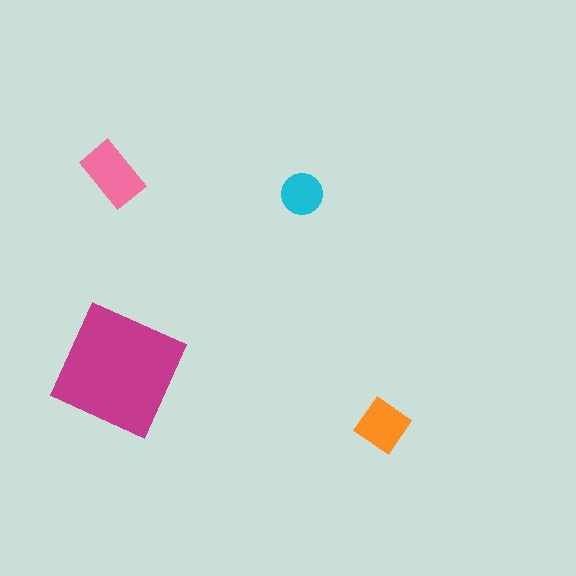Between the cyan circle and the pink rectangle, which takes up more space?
The pink rectangle.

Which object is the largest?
The magenta square.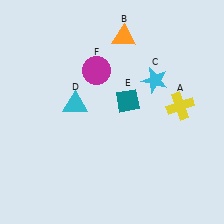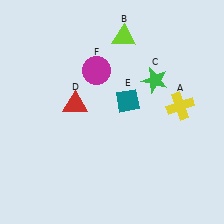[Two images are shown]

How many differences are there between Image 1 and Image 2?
There are 3 differences between the two images.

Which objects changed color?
B changed from orange to lime. C changed from cyan to green. D changed from cyan to red.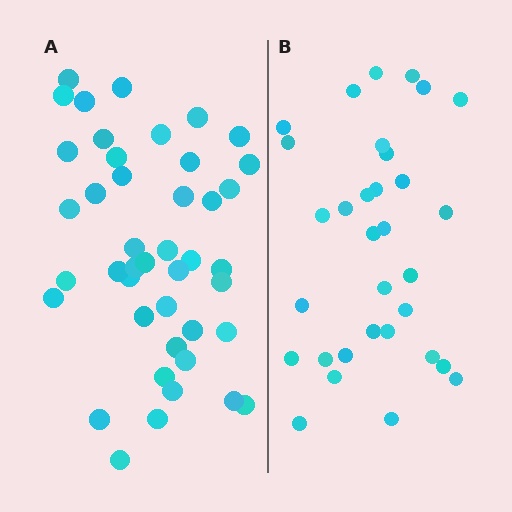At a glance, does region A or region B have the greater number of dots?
Region A (the left region) has more dots.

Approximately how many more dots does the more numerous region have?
Region A has roughly 12 or so more dots than region B.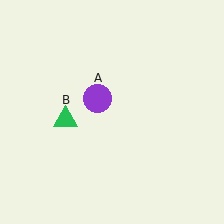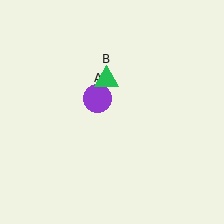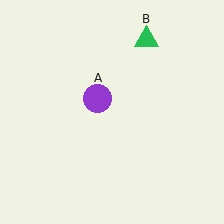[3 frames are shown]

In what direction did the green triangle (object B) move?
The green triangle (object B) moved up and to the right.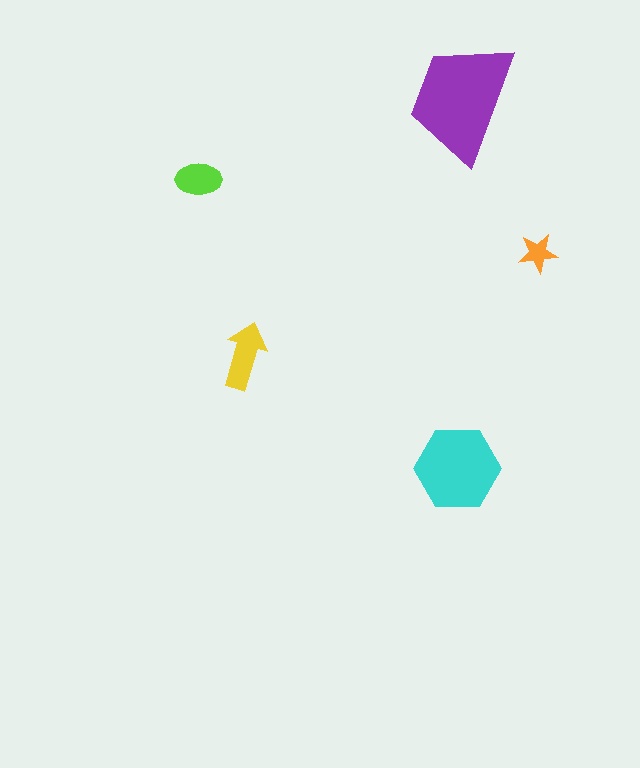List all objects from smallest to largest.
The orange star, the lime ellipse, the yellow arrow, the cyan hexagon, the purple trapezoid.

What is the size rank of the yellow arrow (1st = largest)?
3rd.